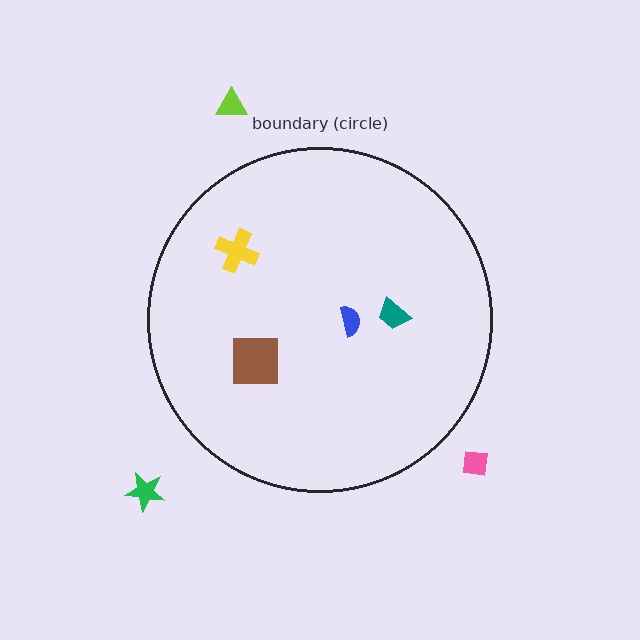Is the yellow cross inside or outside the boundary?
Inside.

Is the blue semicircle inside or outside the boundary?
Inside.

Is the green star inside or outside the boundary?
Outside.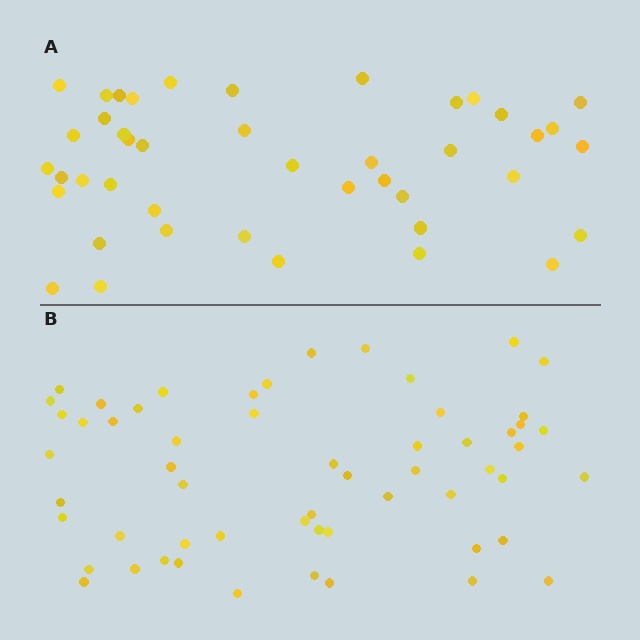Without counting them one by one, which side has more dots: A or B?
Region B (the bottom region) has more dots.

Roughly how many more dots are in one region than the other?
Region B has approximately 15 more dots than region A.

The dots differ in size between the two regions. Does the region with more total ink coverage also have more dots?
No. Region A has more total ink coverage because its dots are larger, but region B actually contains more individual dots. Total area can be misleading — the number of items is what matters here.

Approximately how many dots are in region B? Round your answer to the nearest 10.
About 60 dots. (The exact count is 57, which rounds to 60.)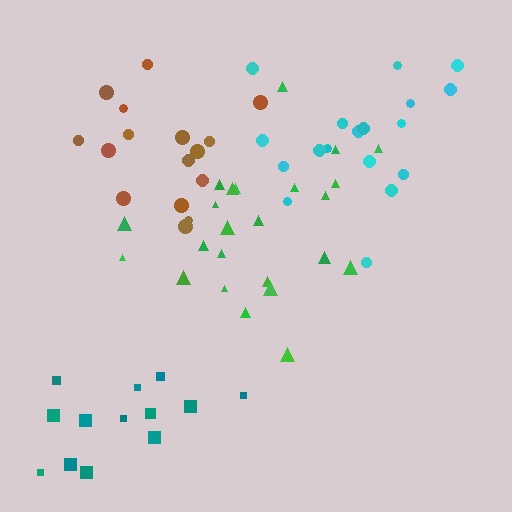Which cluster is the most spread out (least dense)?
Teal.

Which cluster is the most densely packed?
Cyan.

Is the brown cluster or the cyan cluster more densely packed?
Cyan.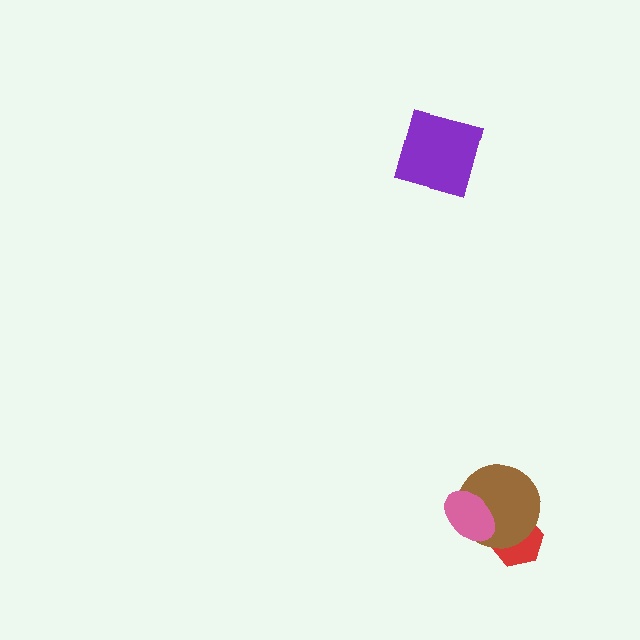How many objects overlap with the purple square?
0 objects overlap with the purple square.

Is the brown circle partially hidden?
Yes, it is partially covered by another shape.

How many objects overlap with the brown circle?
2 objects overlap with the brown circle.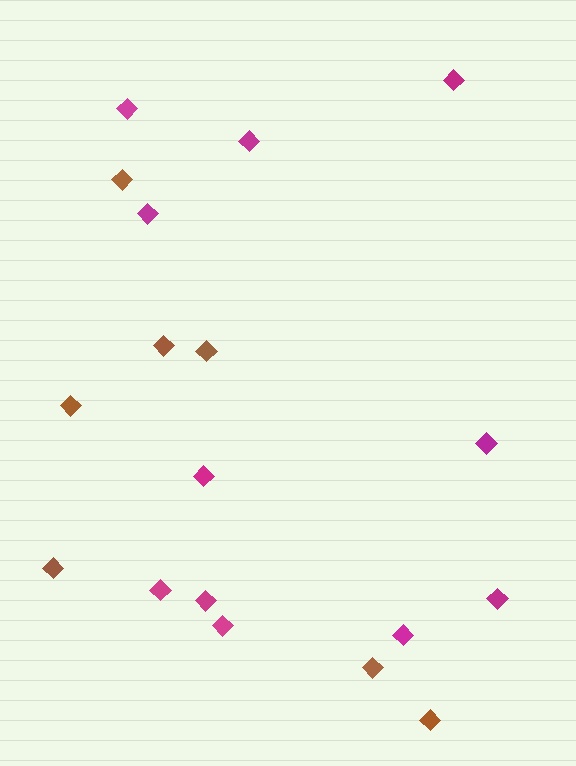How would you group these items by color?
There are 2 groups: one group of magenta diamonds (11) and one group of brown diamonds (7).